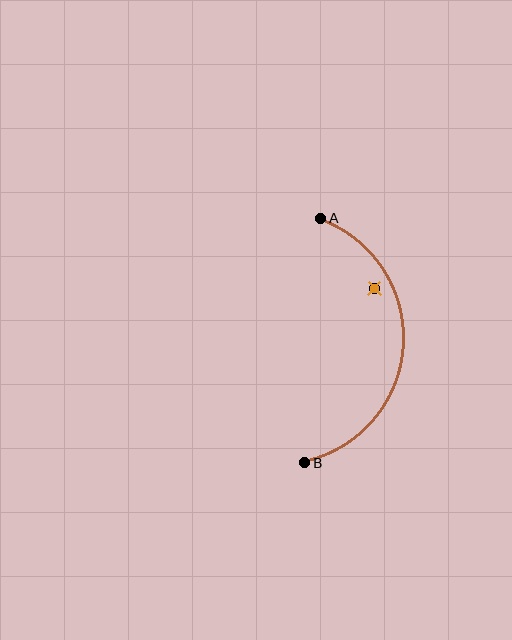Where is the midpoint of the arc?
The arc midpoint is the point on the curve farthest from the straight line joining A and B. It sits to the right of that line.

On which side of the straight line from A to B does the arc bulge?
The arc bulges to the right of the straight line connecting A and B.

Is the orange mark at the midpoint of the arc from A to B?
No — the orange mark does not lie on the arc at all. It sits slightly inside the curve.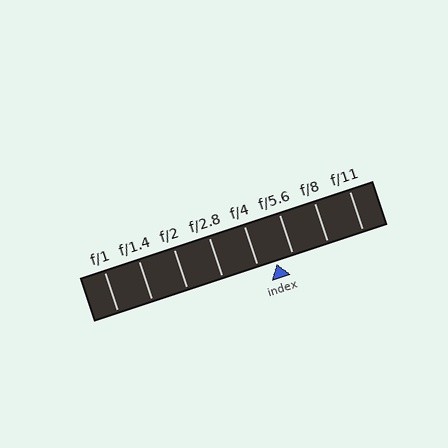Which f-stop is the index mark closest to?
The index mark is closest to f/5.6.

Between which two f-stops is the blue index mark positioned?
The index mark is between f/4 and f/5.6.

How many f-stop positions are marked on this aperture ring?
There are 8 f-stop positions marked.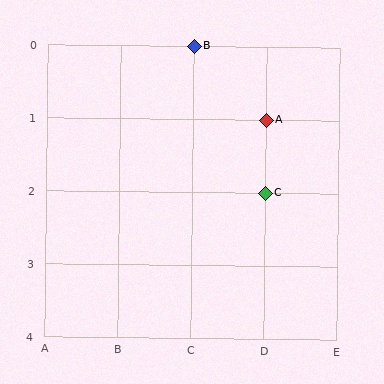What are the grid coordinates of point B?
Point B is at grid coordinates (C, 0).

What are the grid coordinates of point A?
Point A is at grid coordinates (D, 1).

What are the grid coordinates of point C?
Point C is at grid coordinates (D, 2).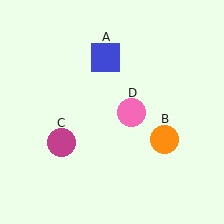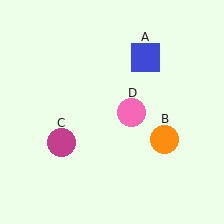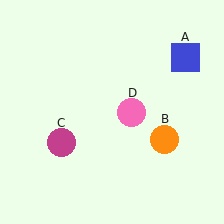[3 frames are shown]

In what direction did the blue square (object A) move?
The blue square (object A) moved right.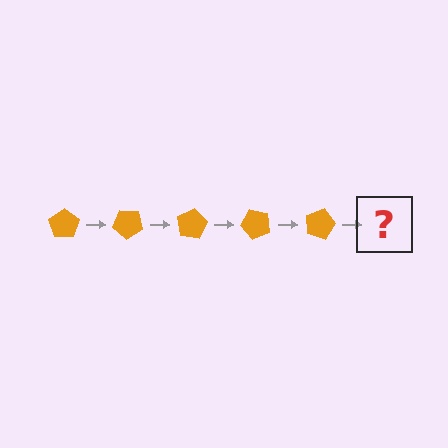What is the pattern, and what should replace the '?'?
The pattern is that the pentagon rotates 40 degrees each step. The '?' should be an orange pentagon rotated 200 degrees.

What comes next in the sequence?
The next element should be an orange pentagon rotated 200 degrees.